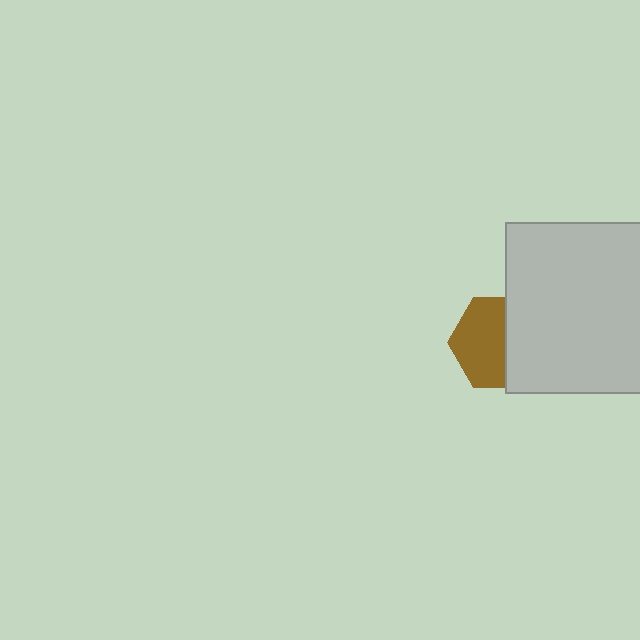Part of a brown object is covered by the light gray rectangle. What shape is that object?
It is a hexagon.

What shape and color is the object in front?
The object in front is a light gray rectangle.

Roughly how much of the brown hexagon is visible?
About half of it is visible (roughly 58%).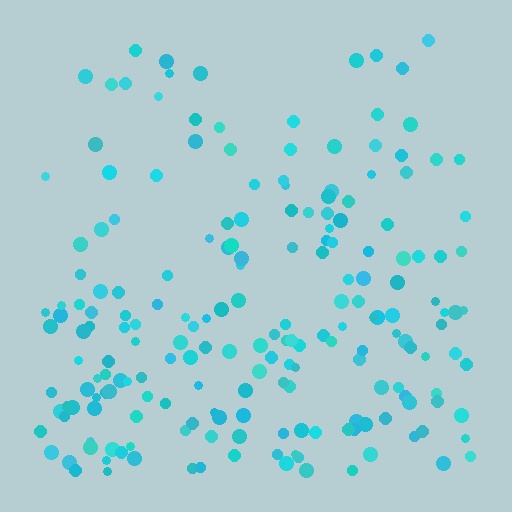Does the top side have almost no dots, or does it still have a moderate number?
Still a moderate number, just noticeably fewer than the bottom.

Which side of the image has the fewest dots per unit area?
The top.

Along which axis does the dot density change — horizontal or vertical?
Vertical.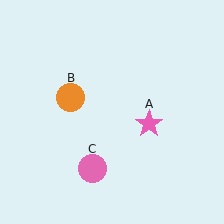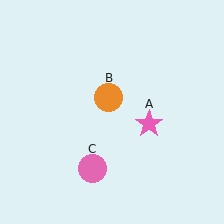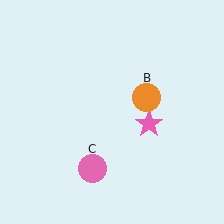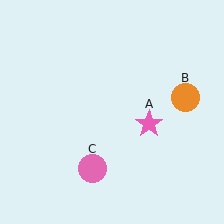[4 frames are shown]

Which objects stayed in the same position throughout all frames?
Pink star (object A) and pink circle (object C) remained stationary.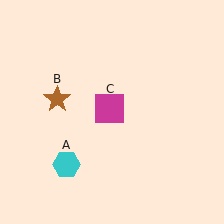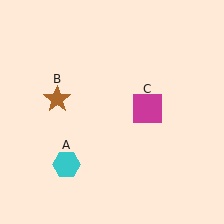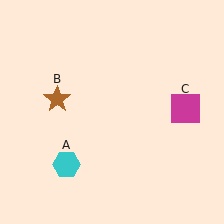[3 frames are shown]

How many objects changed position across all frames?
1 object changed position: magenta square (object C).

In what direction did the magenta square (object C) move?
The magenta square (object C) moved right.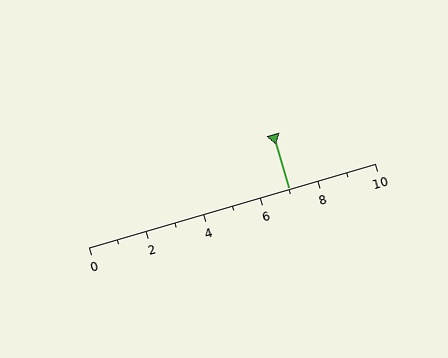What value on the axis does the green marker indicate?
The marker indicates approximately 7.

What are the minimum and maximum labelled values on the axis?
The axis runs from 0 to 10.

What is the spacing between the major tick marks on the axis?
The major ticks are spaced 2 apart.